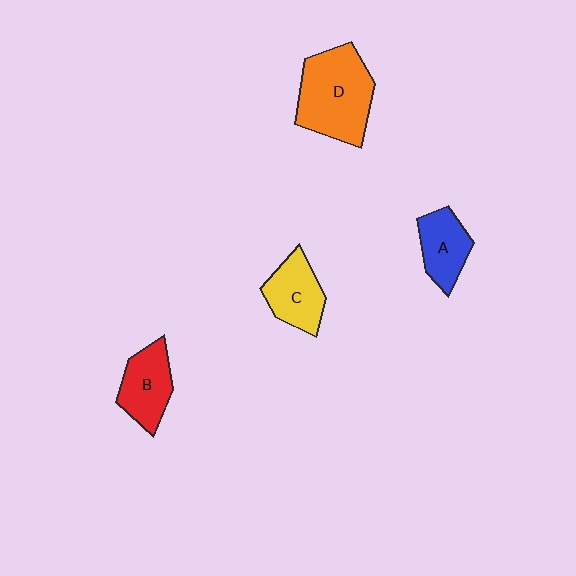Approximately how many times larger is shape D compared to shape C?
Approximately 1.7 times.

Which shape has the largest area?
Shape D (orange).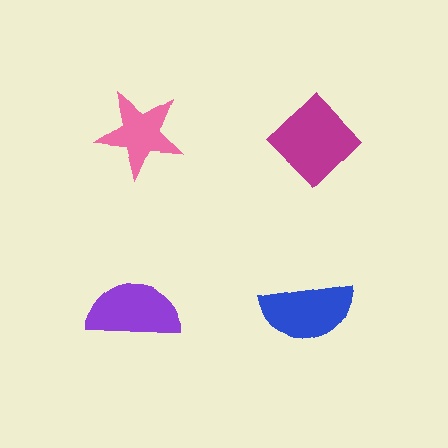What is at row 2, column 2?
A blue semicircle.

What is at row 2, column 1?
A purple semicircle.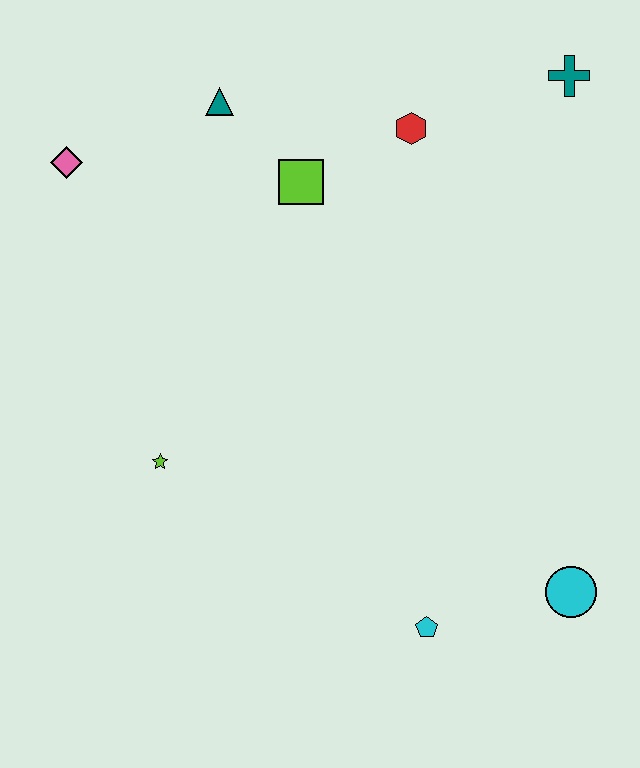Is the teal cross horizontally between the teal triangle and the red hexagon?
No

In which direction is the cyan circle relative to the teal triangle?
The cyan circle is below the teal triangle.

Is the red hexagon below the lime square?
No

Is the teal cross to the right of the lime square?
Yes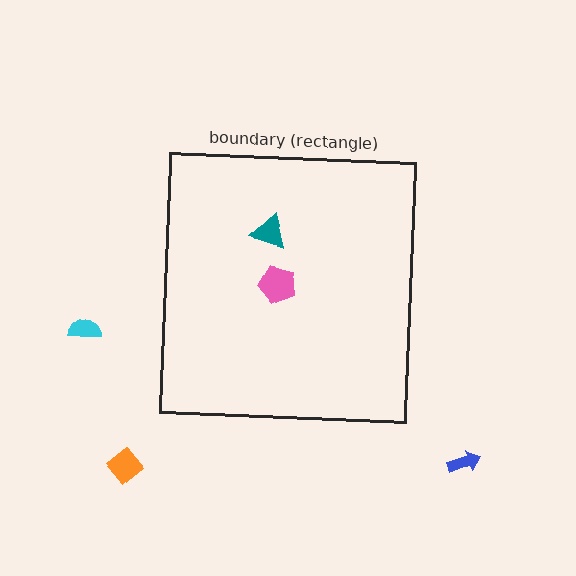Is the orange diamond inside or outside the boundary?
Outside.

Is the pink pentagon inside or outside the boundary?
Inside.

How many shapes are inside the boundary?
2 inside, 3 outside.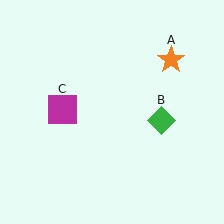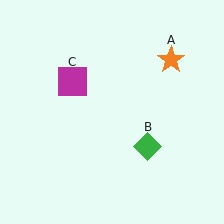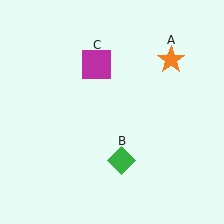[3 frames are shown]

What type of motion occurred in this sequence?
The green diamond (object B), magenta square (object C) rotated clockwise around the center of the scene.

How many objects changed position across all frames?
2 objects changed position: green diamond (object B), magenta square (object C).